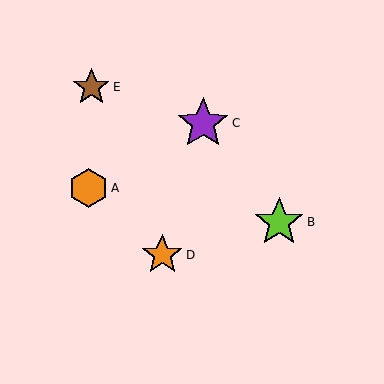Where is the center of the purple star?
The center of the purple star is at (203, 123).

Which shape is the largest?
The purple star (labeled C) is the largest.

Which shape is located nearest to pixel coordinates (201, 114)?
The purple star (labeled C) at (203, 123) is nearest to that location.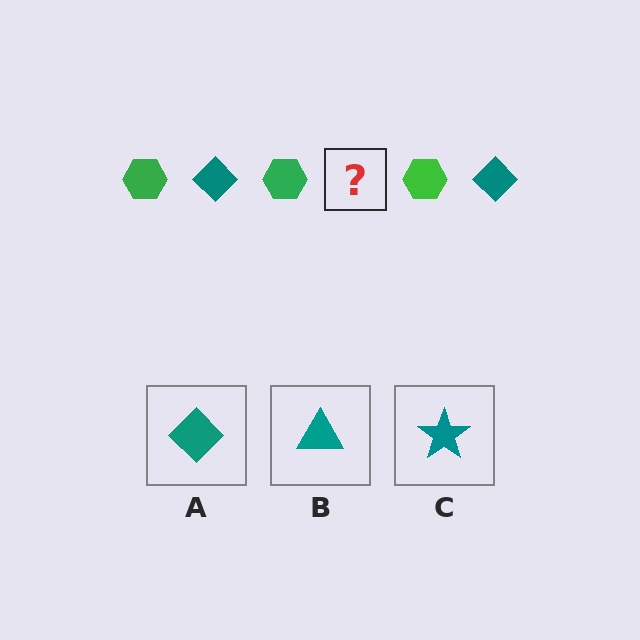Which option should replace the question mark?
Option A.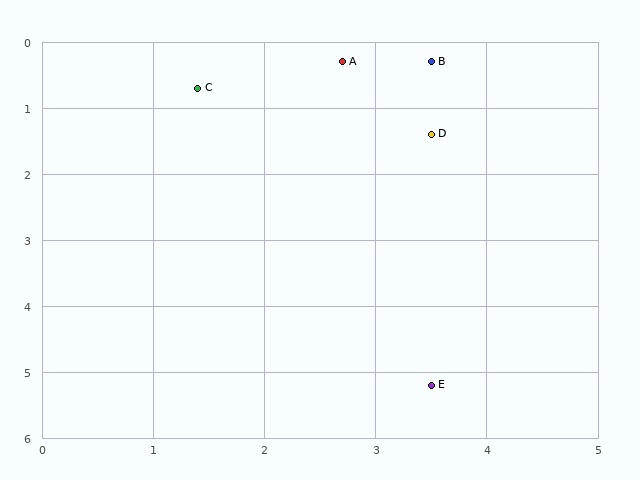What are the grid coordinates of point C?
Point C is at approximately (1.4, 0.7).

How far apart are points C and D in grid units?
Points C and D are about 2.2 grid units apart.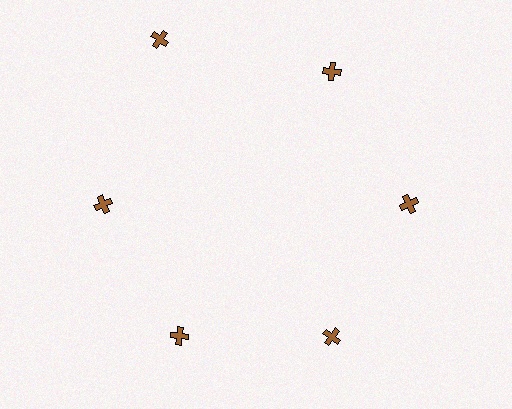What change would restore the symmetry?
The symmetry would be restored by moving it inward, back onto the ring so that all 6 crosses sit at equal angles and equal distance from the center.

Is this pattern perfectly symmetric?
No. The 6 brown crosses are arranged in a ring, but one element near the 11 o'clock position is pushed outward from the center, breaking the 6-fold rotational symmetry.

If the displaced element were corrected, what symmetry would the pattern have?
It would have 6-fold rotational symmetry — the pattern would map onto itself every 60 degrees.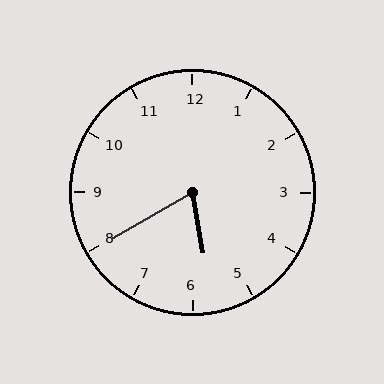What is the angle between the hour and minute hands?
Approximately 70 degrees.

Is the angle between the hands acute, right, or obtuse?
It is acute.